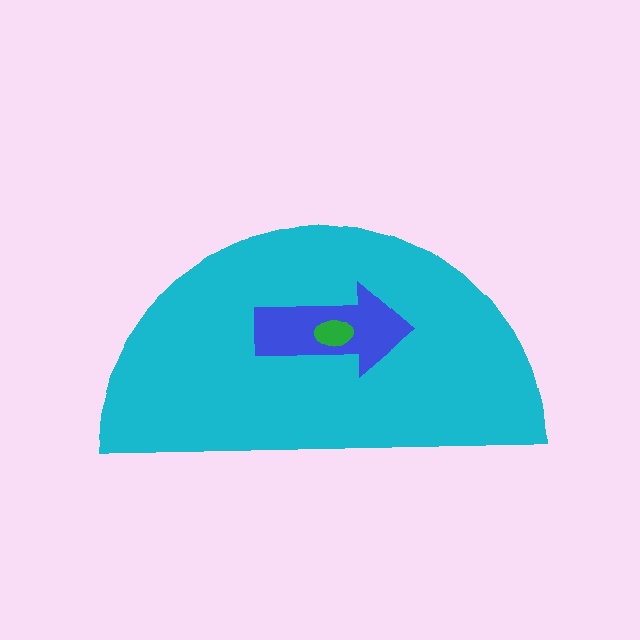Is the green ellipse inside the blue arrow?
Yes.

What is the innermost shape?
The green ellipse.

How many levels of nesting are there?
3.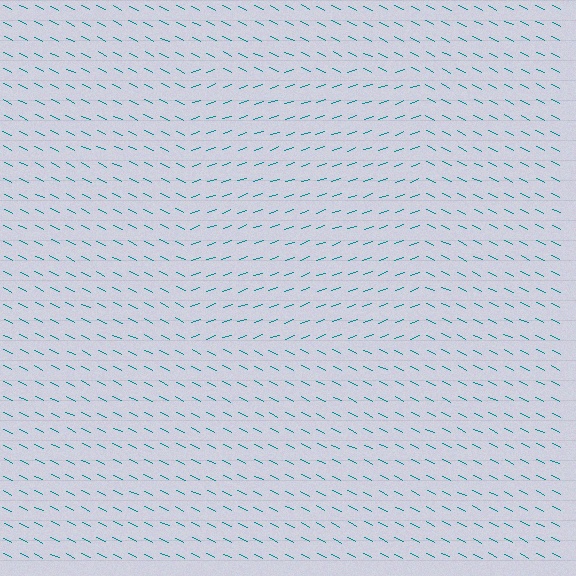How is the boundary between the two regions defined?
The boundary is defined purely by a change in line orientation (approximately 45 degrees difference). All lines are the same color and thickness.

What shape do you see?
I see a rectangle.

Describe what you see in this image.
The image is filled with small teal line segments. A rectangle region in the image has lines oriented differently from the surrounding lines, creating a visible texture boundary.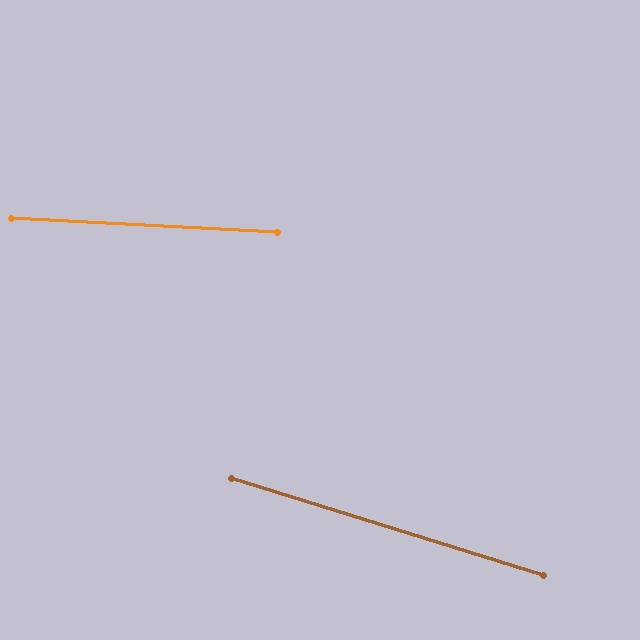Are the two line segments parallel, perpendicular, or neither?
Neither parallel nor perpendicular — they differ by about 14°.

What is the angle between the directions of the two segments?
Approximately 14 degrees.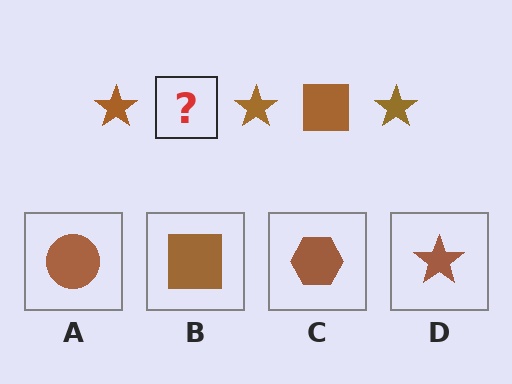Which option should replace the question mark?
Option B.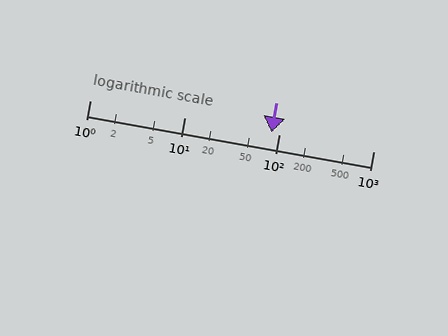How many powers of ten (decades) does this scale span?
The scale spans 3 decades, from 1 to 1000.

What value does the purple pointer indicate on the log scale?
The pointer indicates approximately 84.